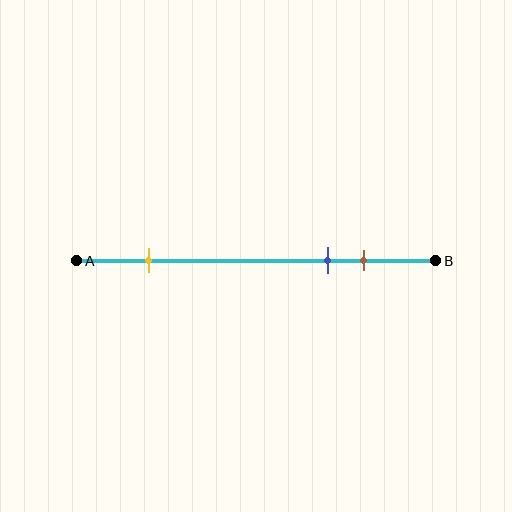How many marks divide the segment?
There are 3 marks dividing the segment.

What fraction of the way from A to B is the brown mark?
The brown mark is approximately 80% (0.8) of the way from A to B.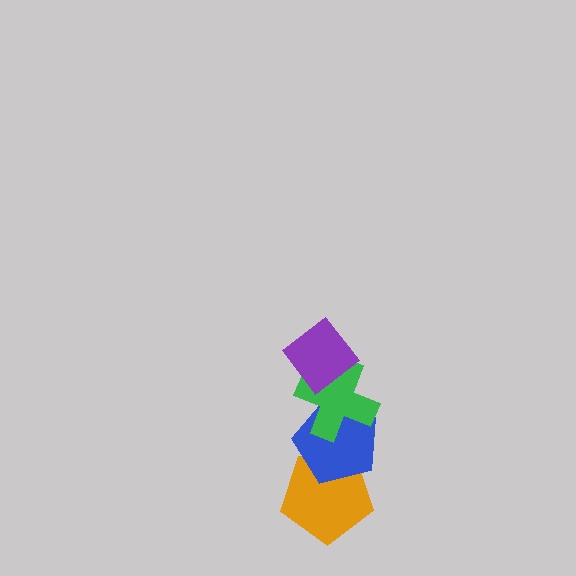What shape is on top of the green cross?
The purple diamond is on top of the green cross.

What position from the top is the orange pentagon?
The orange pentagon is 4th from the top.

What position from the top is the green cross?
The green cross is 2nd from the top.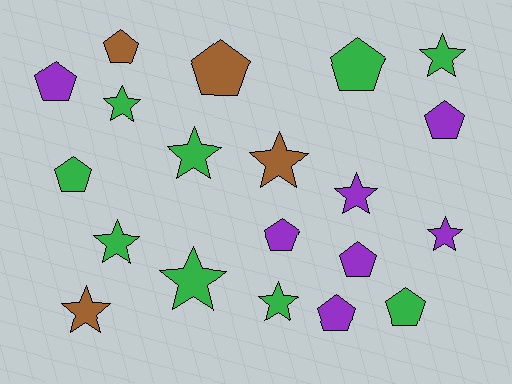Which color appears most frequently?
Green, with 9 objects.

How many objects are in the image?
There are 20 objects.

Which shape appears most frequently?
Pentagon, with 10 objects.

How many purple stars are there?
There are 2 purple stars.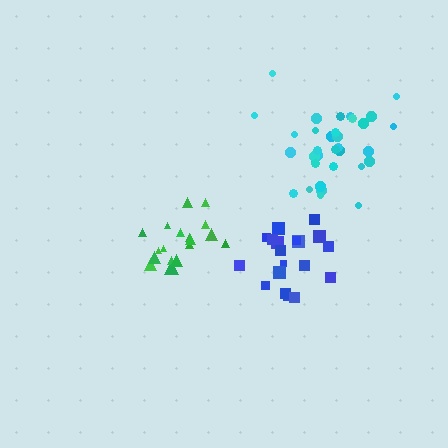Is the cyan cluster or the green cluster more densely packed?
Cyan.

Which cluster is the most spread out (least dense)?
Green.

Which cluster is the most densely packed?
Cyan.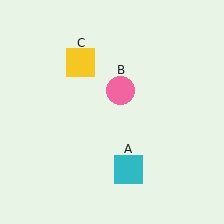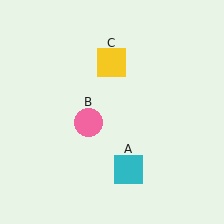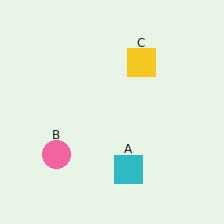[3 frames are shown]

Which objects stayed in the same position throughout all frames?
Cyan square (object A) remained stationary.